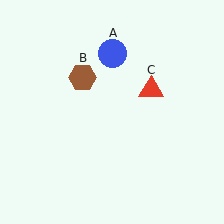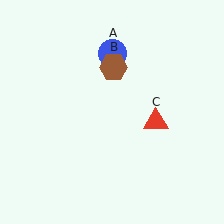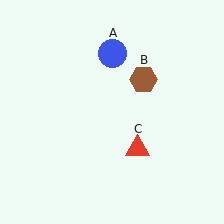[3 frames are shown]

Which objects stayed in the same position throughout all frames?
Blue circle (object A) remained stationary.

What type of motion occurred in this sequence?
The brown hexagon (object B), red triangle (object C) rotated clockwise around the center of the scene.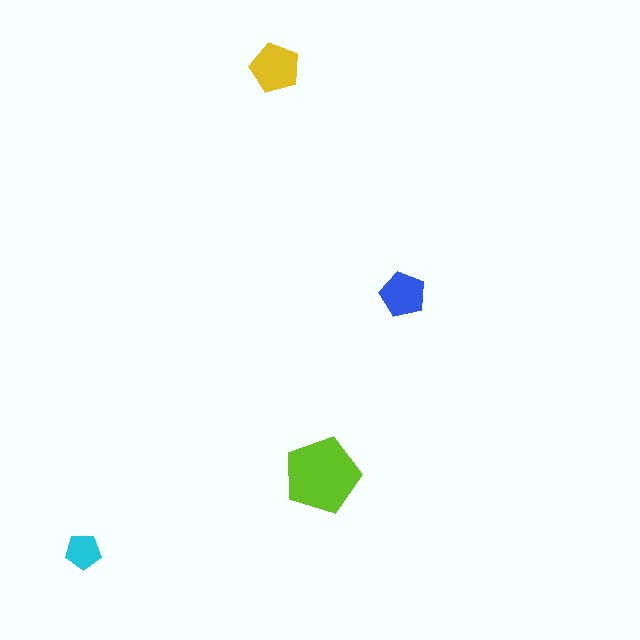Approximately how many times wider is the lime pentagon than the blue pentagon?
About 1.5 times wider.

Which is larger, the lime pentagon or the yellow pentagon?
The lime one.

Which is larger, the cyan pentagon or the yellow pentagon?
The yellow one.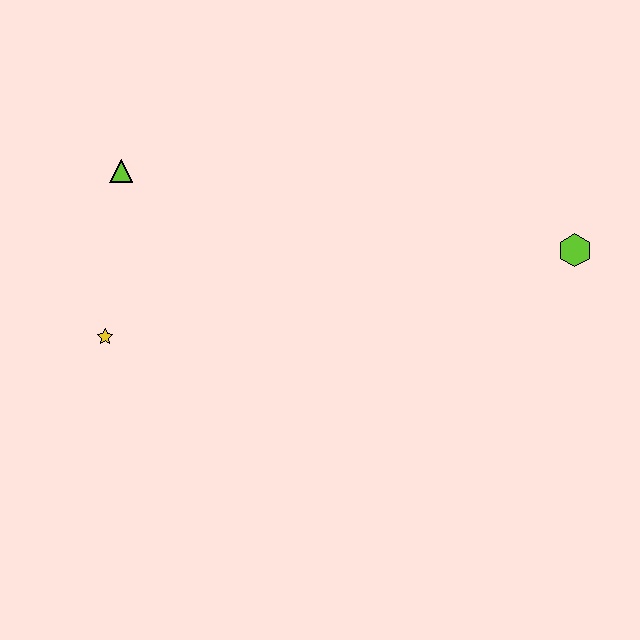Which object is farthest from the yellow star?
The lime hexagon is farthest from the yellow star.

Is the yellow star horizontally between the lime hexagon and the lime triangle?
No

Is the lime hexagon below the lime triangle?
Yes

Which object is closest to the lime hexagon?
The lime triangle is closest to the lime hexagon.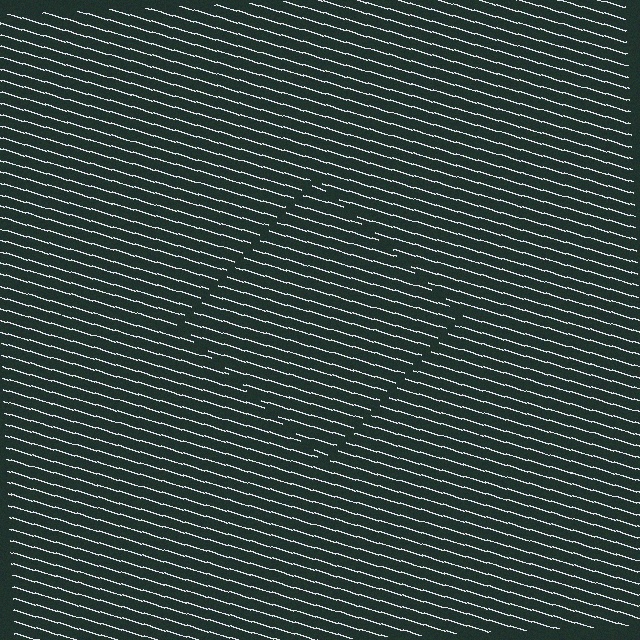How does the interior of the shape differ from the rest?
The interior of the shape contains the same grating, shifted by half a period — the contour is defined by the phase discontinuity where line-ends from the inner and outer gratings abut.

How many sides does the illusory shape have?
4 sides — the line-ends trace a square.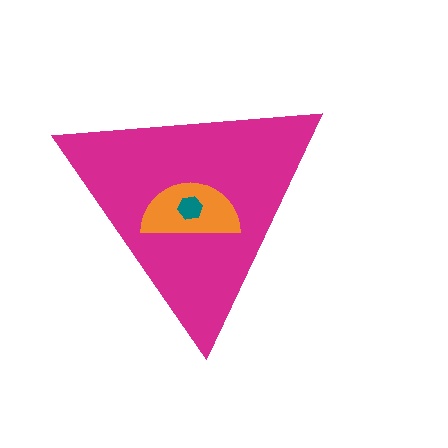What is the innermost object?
The teal hexagon.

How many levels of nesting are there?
3.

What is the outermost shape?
The magenta triangle.